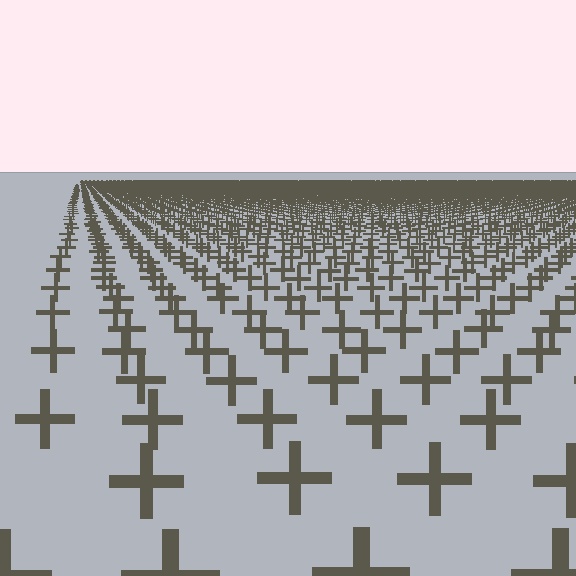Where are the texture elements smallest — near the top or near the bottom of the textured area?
Near the top.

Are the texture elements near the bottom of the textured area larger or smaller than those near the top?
Larger. Near the bottom, elements are closer to the viewer and appear at a bigger on-screen size.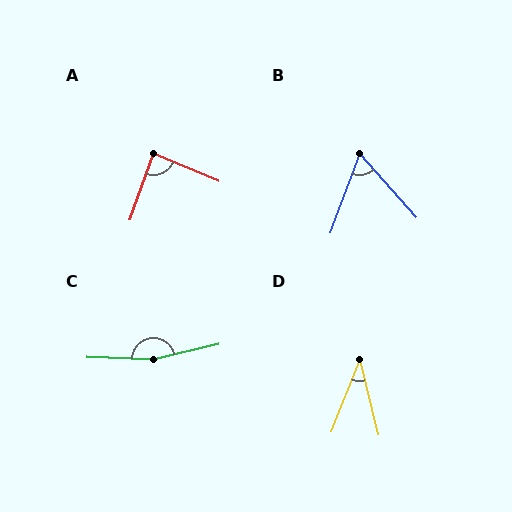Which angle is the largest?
C, at approximately 165 degrees.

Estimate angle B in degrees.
Approximately 62 degrees.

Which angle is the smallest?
D, at approximately 35 degrees.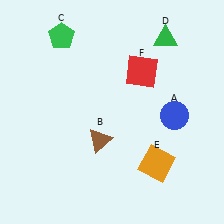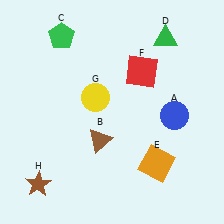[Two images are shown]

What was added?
A yellow circle (G), a brown star (H) were added in Image 2.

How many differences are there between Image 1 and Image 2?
There are 2 differences between the two images.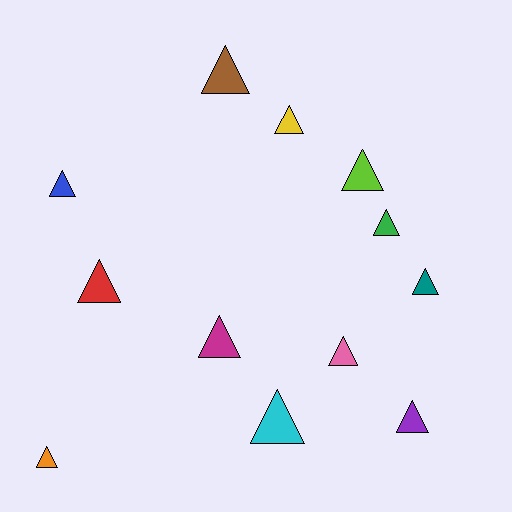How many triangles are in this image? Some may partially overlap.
There are 12 triangles.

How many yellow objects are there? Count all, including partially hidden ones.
There is 1 yellow object.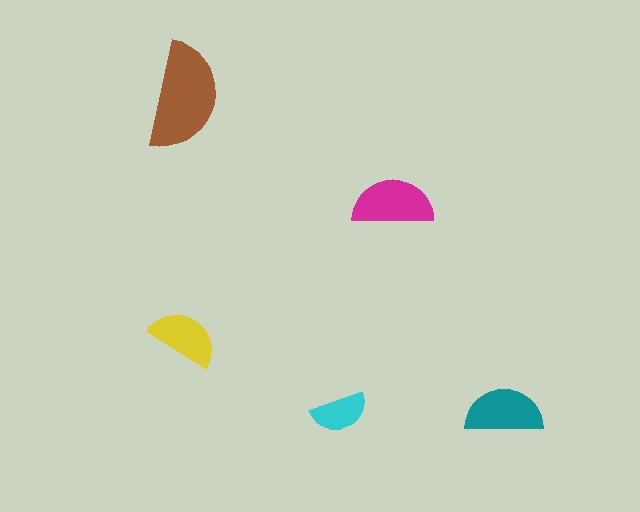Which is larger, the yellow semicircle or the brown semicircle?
The brown one.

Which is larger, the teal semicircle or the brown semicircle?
The brown one.